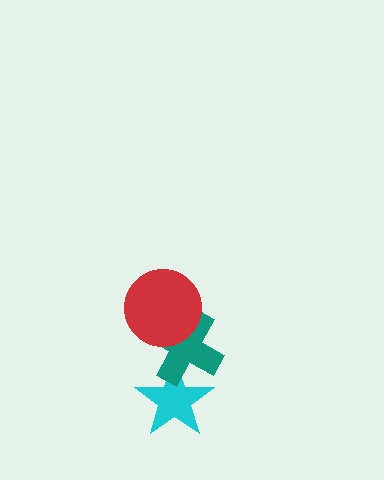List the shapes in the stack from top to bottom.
From top to bottom: the red circle, the teal cross, the cyan star.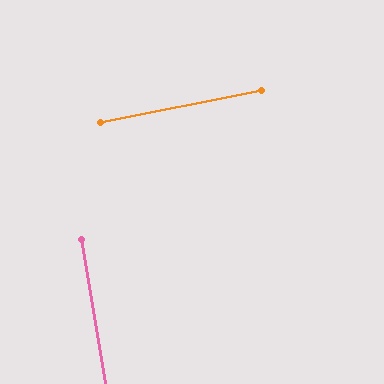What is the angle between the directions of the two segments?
Approximately 89 degrees.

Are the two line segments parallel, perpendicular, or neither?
Perpendicular — they meet at approximately 89°.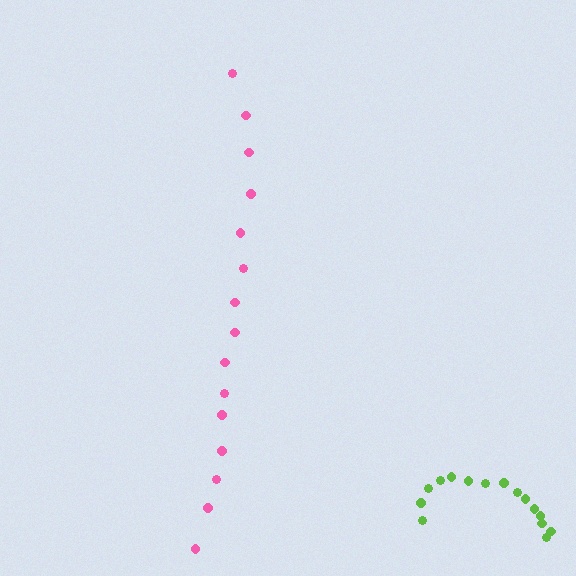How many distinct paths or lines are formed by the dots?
There are 2 distinct paths.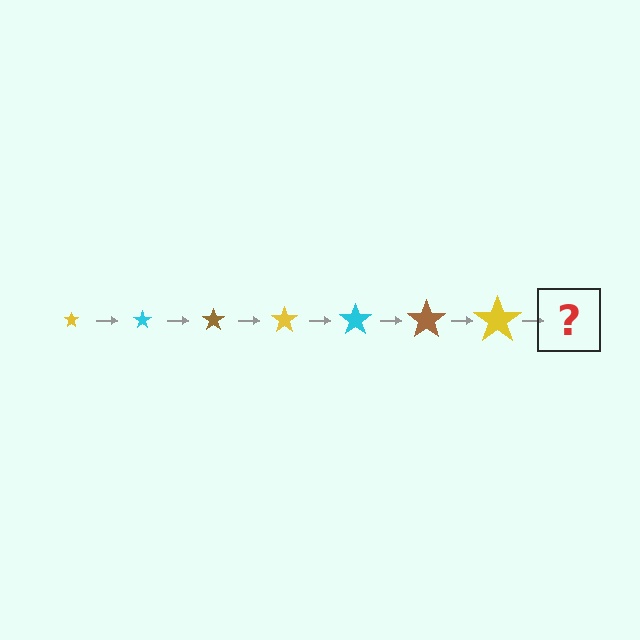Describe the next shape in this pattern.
It should be a cyan star, larger than the previous one.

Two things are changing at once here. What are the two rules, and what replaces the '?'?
The two rules are that the star grows larger each step and the color cycles through yellow, cyan, and brown. The '?' should be a cyan star, larger than the previous one.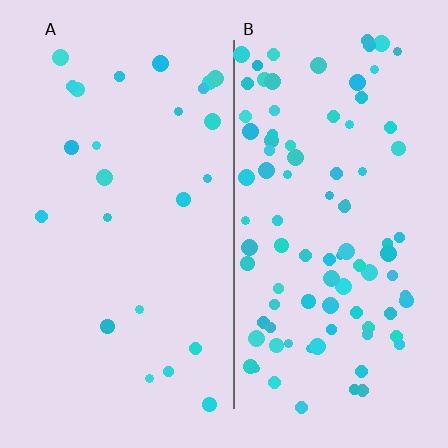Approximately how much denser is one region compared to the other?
Approximately 3.8× — region B over region A.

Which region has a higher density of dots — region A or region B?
B (the right).